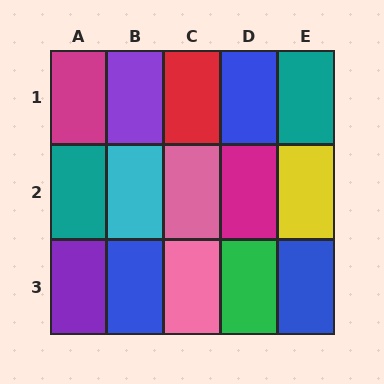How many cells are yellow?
1 cell is yellow.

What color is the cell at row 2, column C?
Pink.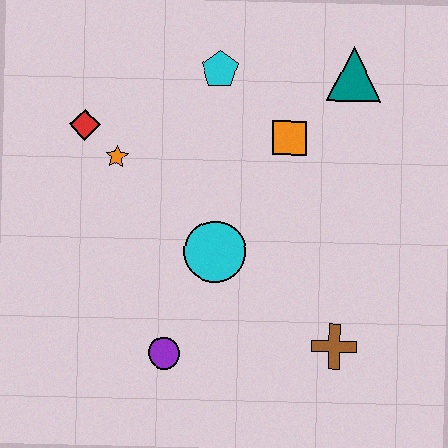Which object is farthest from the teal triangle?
The purple circle is farthest from the teal triangle.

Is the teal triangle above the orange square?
Yes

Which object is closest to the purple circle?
The cyan circle is closest to the purple circle.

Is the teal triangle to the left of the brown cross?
No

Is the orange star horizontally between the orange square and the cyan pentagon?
No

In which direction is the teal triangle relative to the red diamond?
The teal triangle is to the right of the red diamond.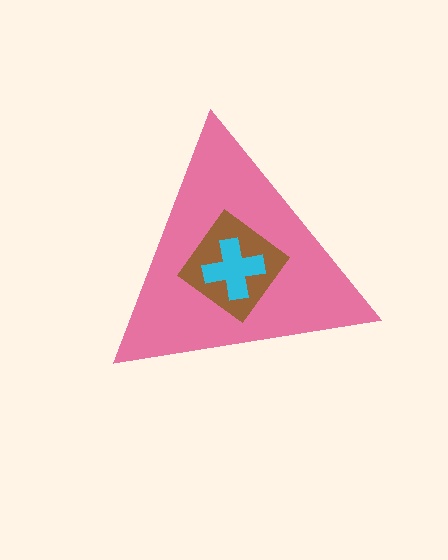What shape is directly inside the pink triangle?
The brown diamond.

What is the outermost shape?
The pink triangle.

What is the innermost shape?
The cyan cross.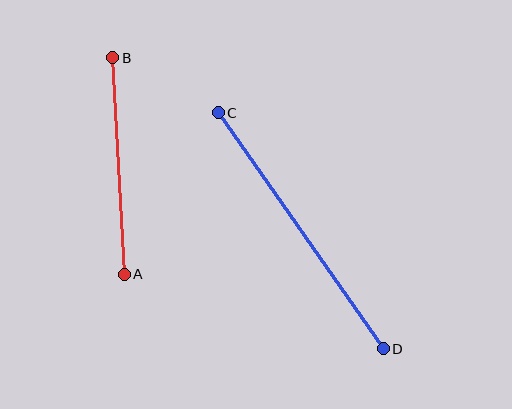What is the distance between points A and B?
The distance is approximately 217 pixels.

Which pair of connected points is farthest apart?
Points C and D are farthest apart.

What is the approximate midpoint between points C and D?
The midpoint is at approximately (301, 231) pixels.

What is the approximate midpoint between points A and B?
The midpoint is at approximately (119, 166) pixels.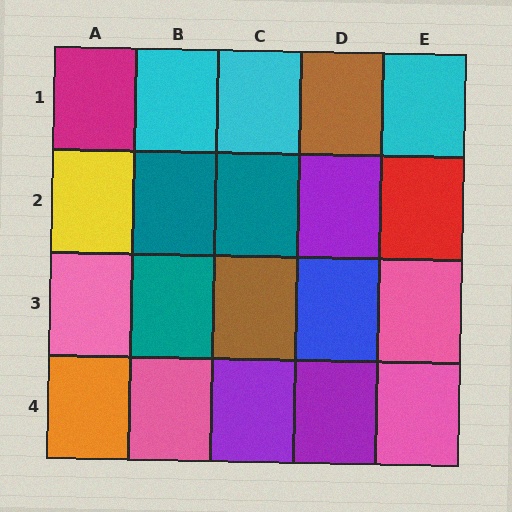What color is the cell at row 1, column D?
Brown.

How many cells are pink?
4 cells are pink.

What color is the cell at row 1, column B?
Cyan.